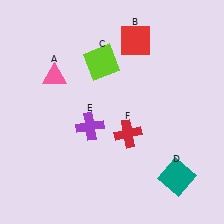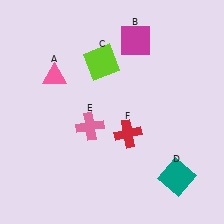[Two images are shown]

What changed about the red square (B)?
In Image 1, B is red. In Image 2, it changed to magenta.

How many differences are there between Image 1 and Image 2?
There are 2 differences between the two images.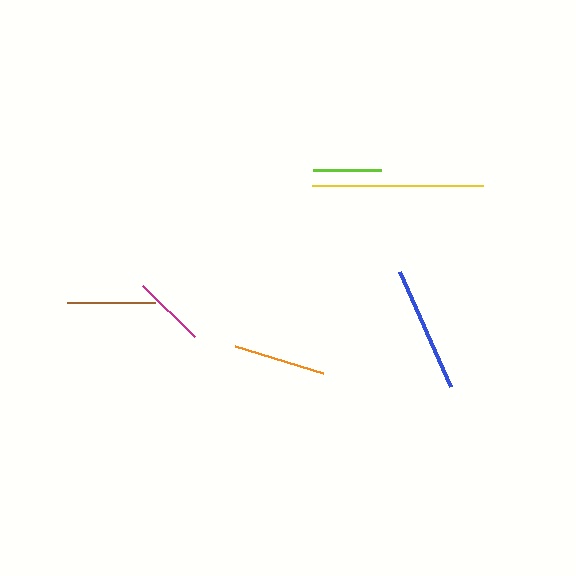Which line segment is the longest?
The yellow line is the longest at approximately 170 pixels.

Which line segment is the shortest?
The lime line is the shortest at approximately 68 pixels.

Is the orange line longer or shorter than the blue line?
The blue line is longer than the orange line.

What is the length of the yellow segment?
The yellow segment is approximately 170 pixels long.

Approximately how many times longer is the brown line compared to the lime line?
The brown line is approximately 1.3 times the length of the lime line.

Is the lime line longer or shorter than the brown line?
The brown line is longer than the lime line.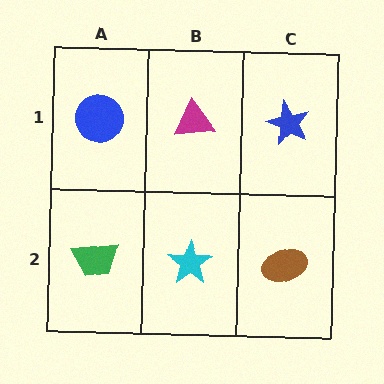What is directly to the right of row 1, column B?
A blue star.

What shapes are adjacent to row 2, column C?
A blue star (row 1, column C), a cyan star (row 2, column B).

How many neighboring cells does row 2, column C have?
2.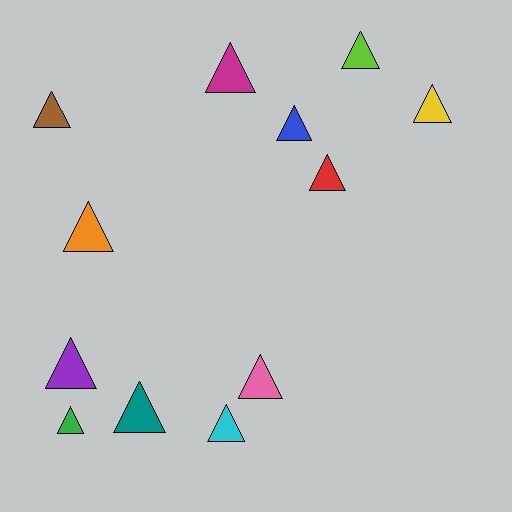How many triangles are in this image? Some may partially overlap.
There are 12 triangles.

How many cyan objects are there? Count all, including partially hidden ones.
There is 1 cyan object.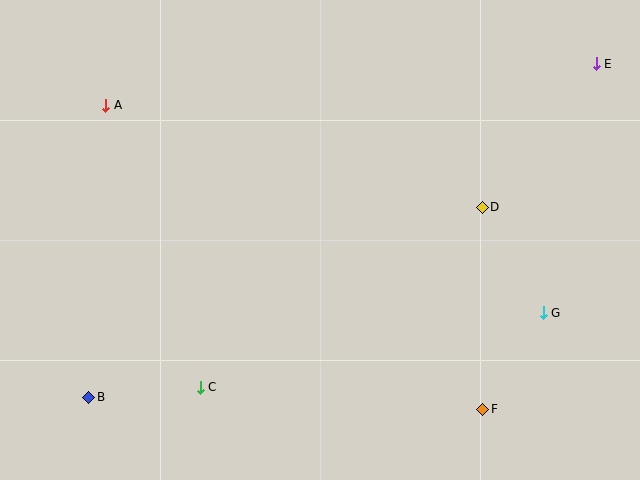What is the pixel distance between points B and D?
The distance between B and D is 437 pixels.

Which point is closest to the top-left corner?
Point A is closest to the top-left corner.